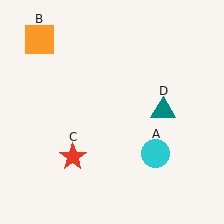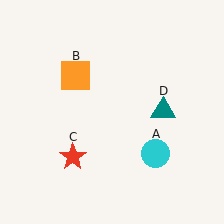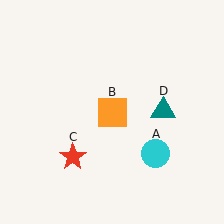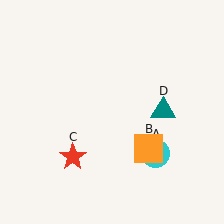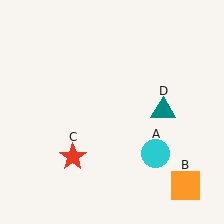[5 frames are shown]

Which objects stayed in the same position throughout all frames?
Cyan circle (object A) and red star (object C) and teal triangle (object D) remained stationary.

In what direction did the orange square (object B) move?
The orange square (object B) moved down and to the right.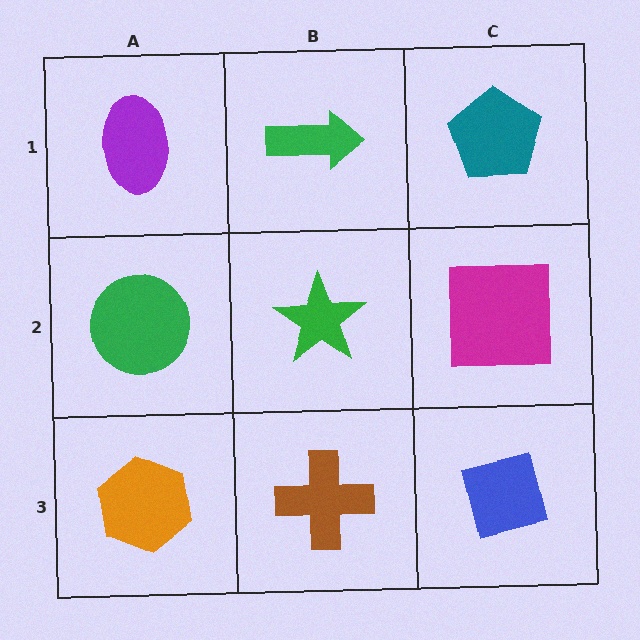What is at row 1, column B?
A green arrow.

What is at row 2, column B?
A green star.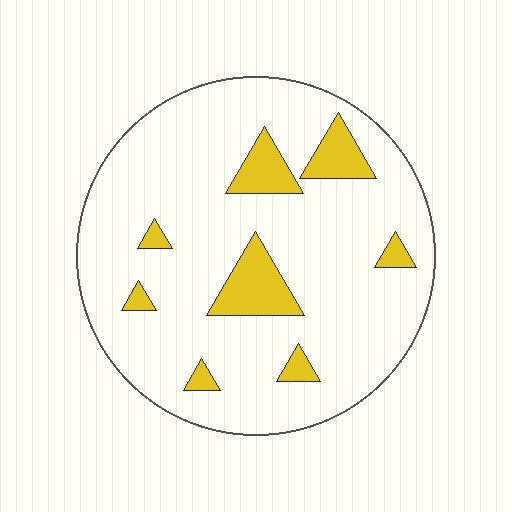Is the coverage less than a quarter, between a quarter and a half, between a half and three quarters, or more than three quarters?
Less than a quarter.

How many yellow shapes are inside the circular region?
8.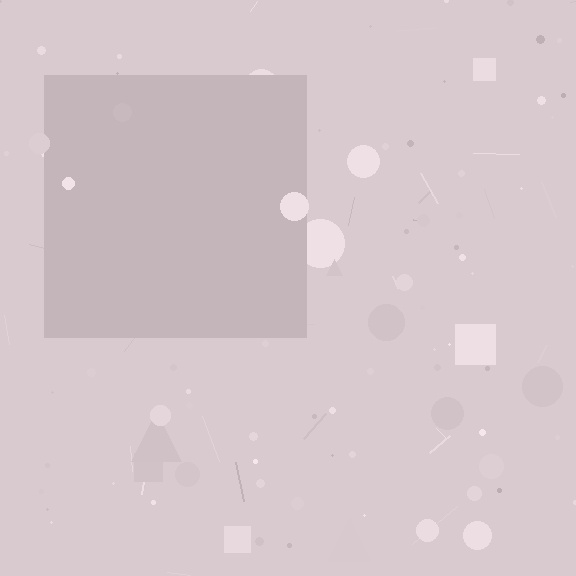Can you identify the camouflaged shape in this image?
The camouflaged shape is a square.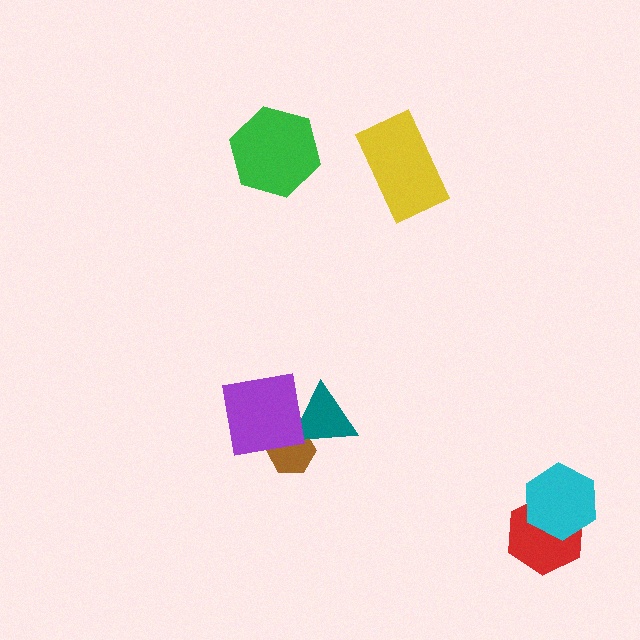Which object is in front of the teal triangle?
The purple square is in front of the teal triangle.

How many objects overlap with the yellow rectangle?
0 objects overlap with the yellow rectangle.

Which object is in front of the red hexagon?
The cyan hexagon is in front of the red hexagon.